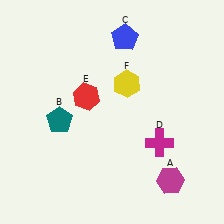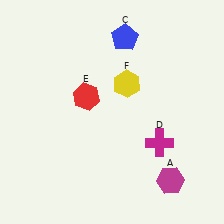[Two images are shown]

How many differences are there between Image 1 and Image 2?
There is 1 difference between the two images.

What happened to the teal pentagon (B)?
The teal pentagon (B) was removed in Image 2. It was in the bottom-left area of Image 1.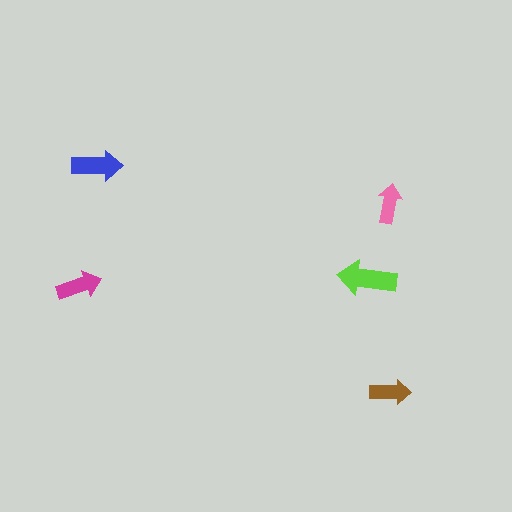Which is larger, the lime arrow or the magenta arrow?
The lime one.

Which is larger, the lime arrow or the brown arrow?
The lime one.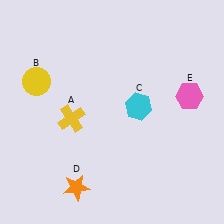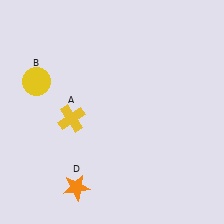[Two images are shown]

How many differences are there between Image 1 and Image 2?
There are 2 differences between the two images.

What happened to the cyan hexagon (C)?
The cyan hexagon (C) was removed in Image 2. It was in the top-right area of Image 1.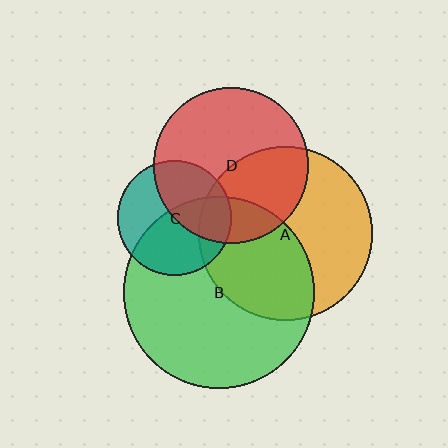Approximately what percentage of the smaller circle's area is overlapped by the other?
Approximately 20%.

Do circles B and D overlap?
Yes.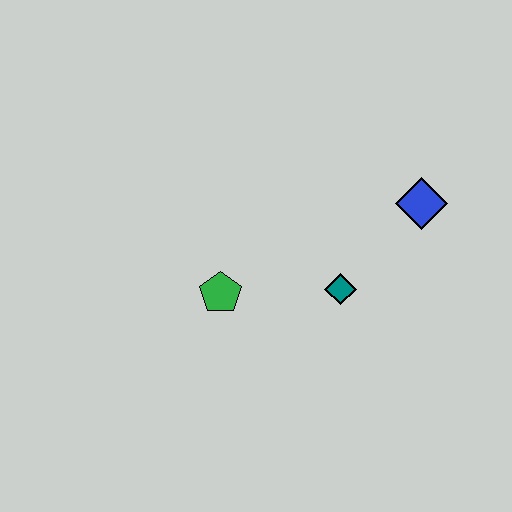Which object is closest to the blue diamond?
The teal diamond is closest to the blue diamond.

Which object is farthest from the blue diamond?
The green pentagon is farthest from the blue diamond.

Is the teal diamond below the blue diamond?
Yes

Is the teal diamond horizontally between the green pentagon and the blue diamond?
Yes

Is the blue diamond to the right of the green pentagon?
Yes